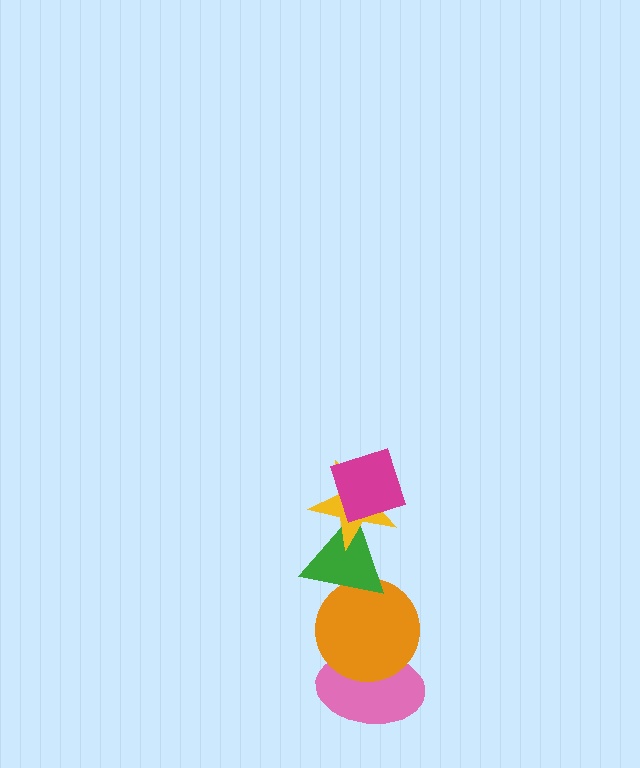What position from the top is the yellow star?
The yellow star is 2nd from the top.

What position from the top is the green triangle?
The green triangle is 3rd from the top.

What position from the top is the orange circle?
The orange circle is 4th from the top.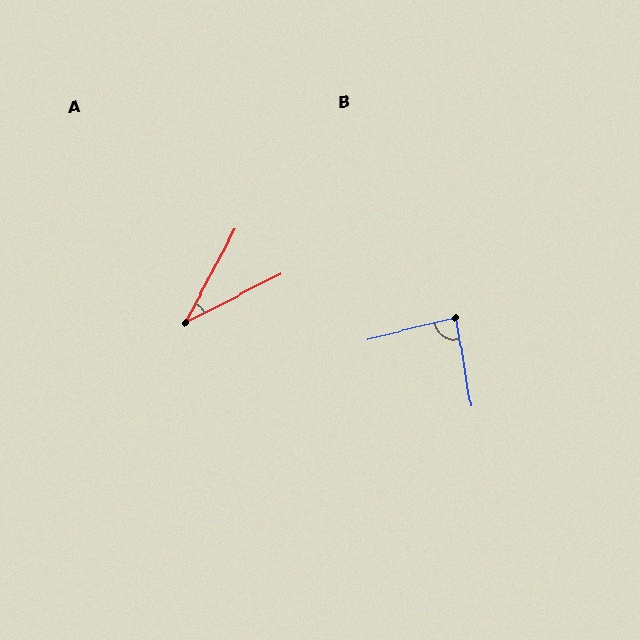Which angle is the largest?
B, at approximately 86 degrees.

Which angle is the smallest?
A, at approximately 35 degrees.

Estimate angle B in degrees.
Approximately 86 degrees.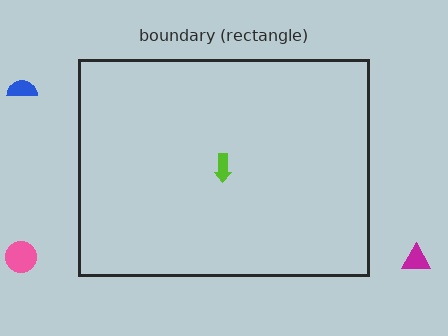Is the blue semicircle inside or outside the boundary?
Outside.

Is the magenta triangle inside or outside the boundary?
Outside.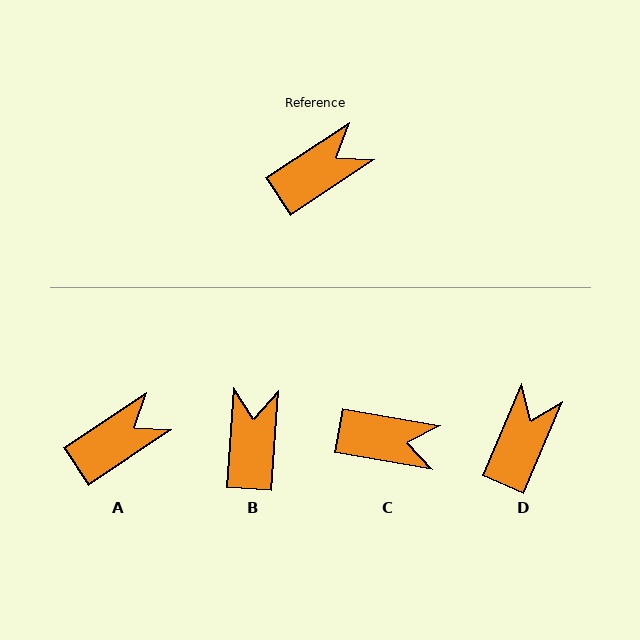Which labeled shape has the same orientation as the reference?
A.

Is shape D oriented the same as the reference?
No, it is off by about 33 degrees.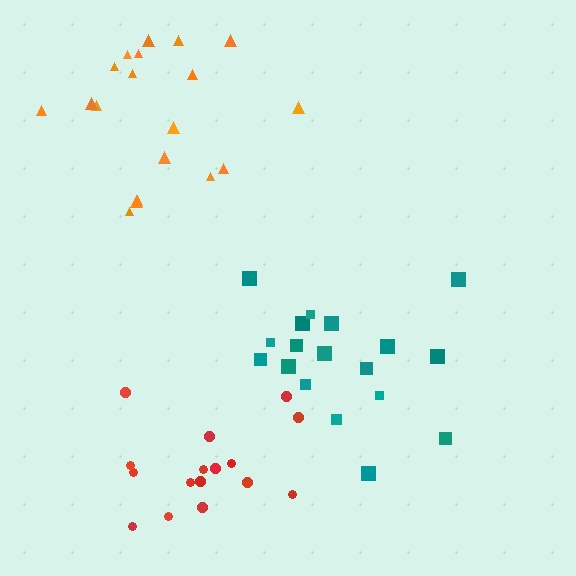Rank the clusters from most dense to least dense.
teal, red, orange.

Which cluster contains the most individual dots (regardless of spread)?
Orange (19).